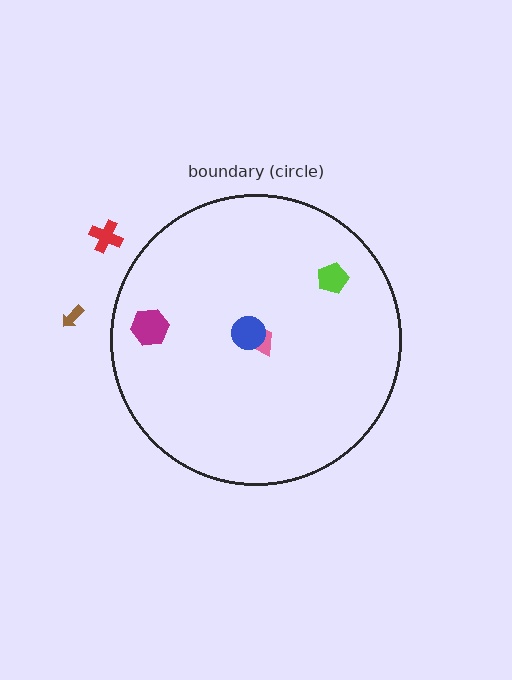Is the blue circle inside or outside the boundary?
Inside.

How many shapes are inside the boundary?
4 inside, 2 outside.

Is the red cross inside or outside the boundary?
Outside.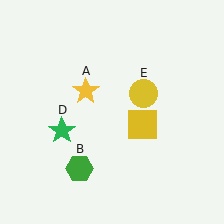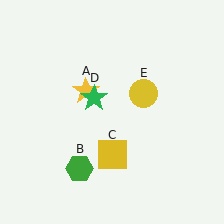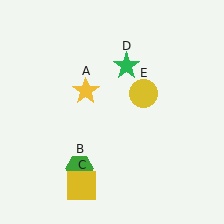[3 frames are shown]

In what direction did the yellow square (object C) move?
The yellow square (object C) moved down and to the left.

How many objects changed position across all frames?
2 objects changed position: yellow square (object C), green star (object D).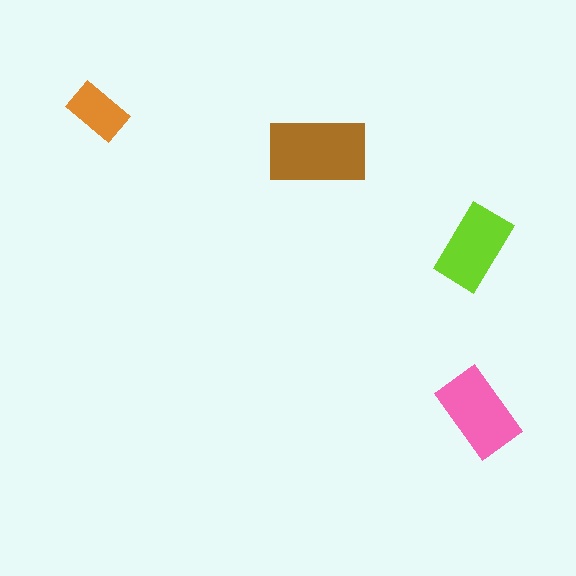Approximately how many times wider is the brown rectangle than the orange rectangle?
About 1.5 times wider.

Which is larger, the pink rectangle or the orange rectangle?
The pink one.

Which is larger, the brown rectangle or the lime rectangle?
The brown one.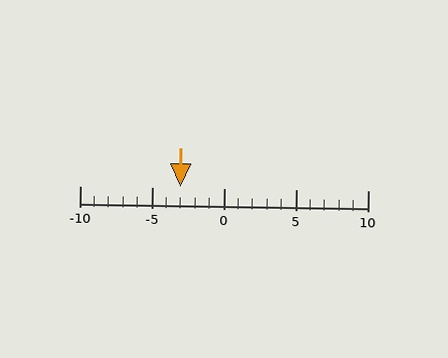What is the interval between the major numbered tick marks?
The major tick marks are spaced 5 units apart.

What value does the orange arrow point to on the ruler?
The orange arrow points to approximately -3.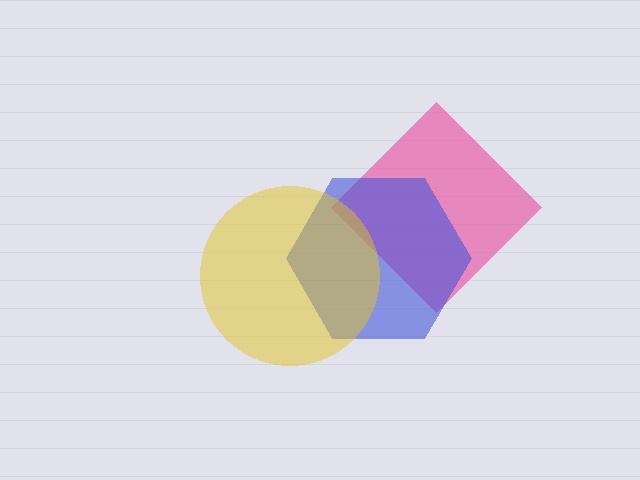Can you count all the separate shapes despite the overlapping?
Yes, there are 3 separate shapes.